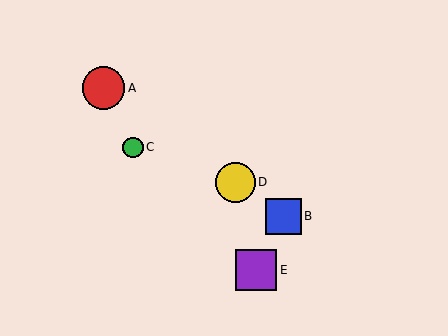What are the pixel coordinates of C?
Object C is at (133, 147).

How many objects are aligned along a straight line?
3 objects (A, B, D) are aligned along a straight line.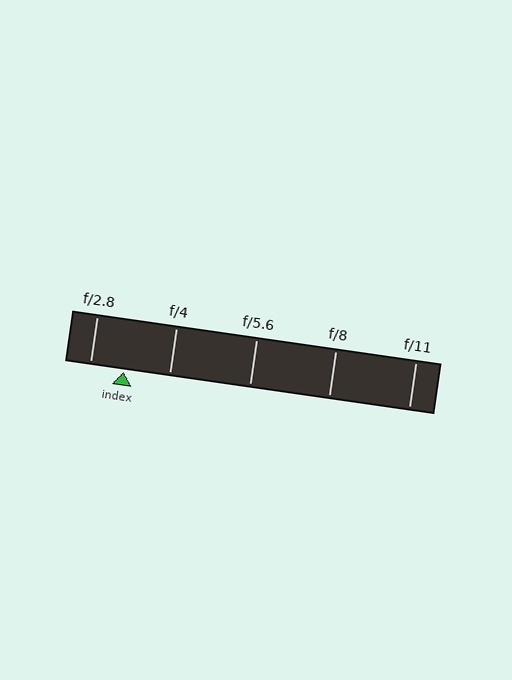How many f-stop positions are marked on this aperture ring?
There are 5 f-stop positions marked.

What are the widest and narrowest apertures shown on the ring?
The widest aperture shown is f/2.8 and the narrowest is f/11.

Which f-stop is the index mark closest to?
The index mark is closest to f/2.8.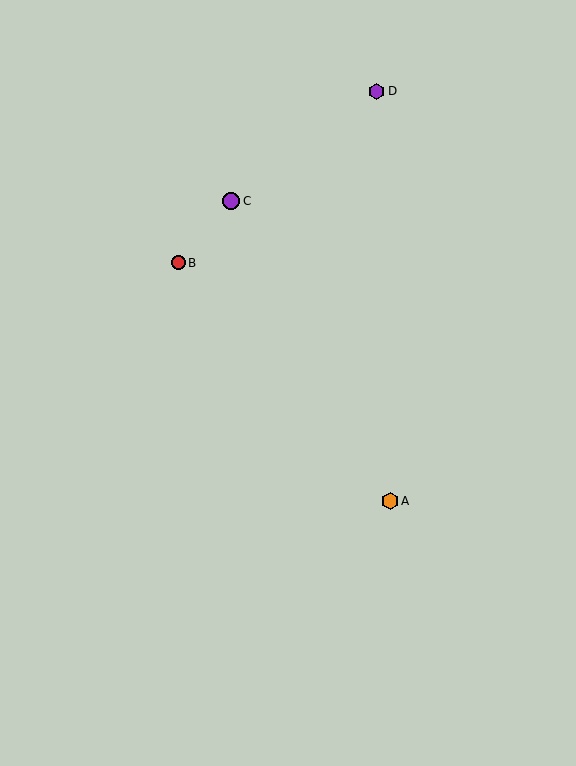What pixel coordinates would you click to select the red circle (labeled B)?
Click at (178, 263) to select the red circle B.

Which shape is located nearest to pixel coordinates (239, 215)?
The purple circle (labeled C) at (231, 201) is nearest to that location.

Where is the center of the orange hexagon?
The center of the orange hexagon is at (390, 501).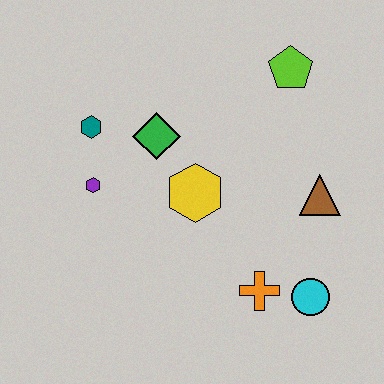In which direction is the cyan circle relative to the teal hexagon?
The cyan circle is to the right of the teal hexagon.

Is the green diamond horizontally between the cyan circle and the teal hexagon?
Yes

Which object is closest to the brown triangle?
The cyan circle is closest to the brown triangle.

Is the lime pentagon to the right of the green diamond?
Yes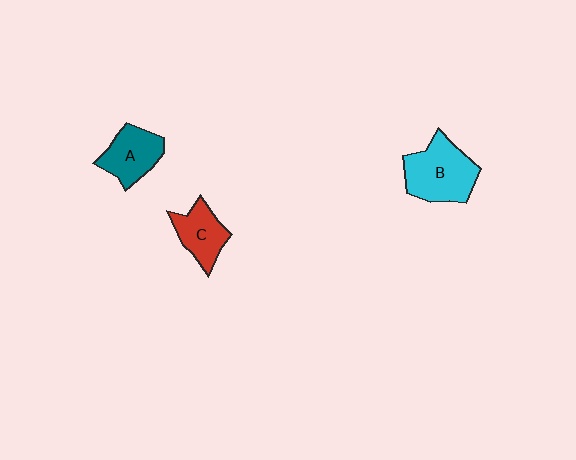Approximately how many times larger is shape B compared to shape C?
Approximately 1.6 times.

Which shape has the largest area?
Shape B (cyan).